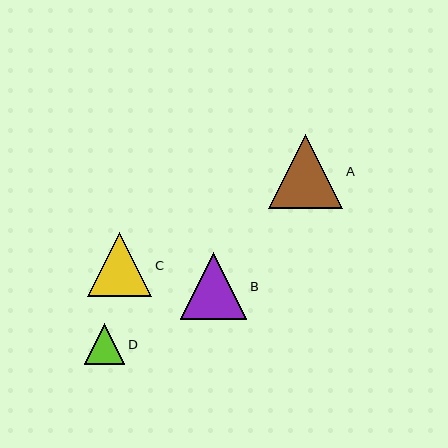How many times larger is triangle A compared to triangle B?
Triangle A is approximately 1.1 times the size of triangle B.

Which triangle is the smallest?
Triangle D is the smallest with a size of approximately 41 pixels.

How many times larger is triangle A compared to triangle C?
Triangle A is approximately 1.2 times the size of triangle C.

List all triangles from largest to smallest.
From largest to smallest: A, B, C, D.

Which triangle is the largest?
Triangle A is the largest with a size of approximately 74 pixels.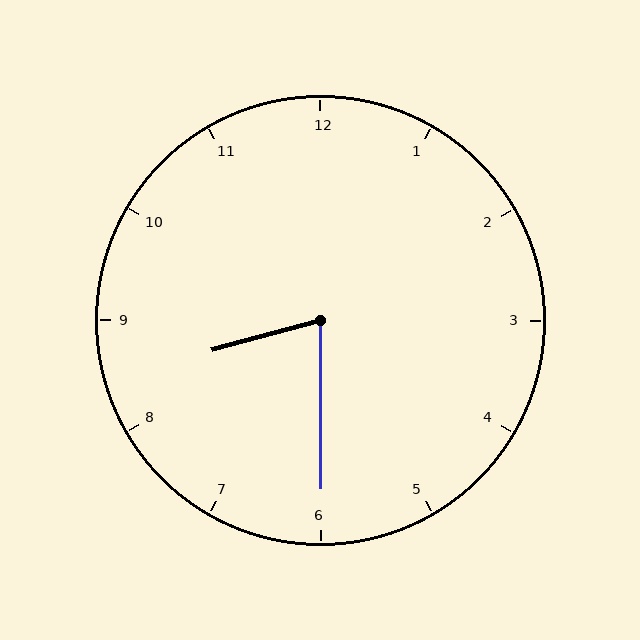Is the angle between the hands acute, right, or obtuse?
It is acute.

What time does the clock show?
8:30.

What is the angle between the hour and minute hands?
Approximately 75 degrees.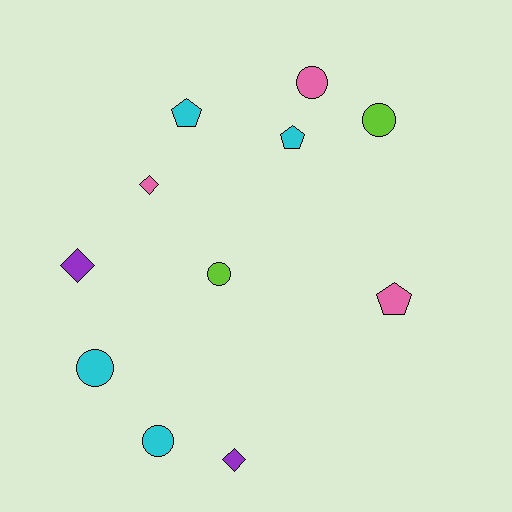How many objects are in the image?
There are 11 objects.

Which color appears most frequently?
Cyan, with 4 objects.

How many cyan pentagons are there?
There are 2 cyan pentagons.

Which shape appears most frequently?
Circle, with 5 objects.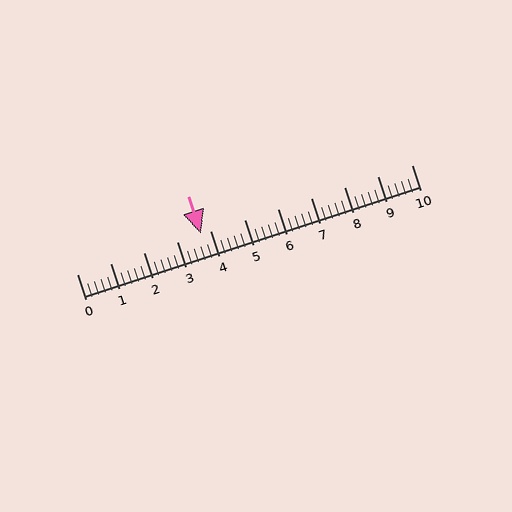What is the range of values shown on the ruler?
The ruler shows values from 0 to 10.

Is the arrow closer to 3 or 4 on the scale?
The arrow is closer to 4.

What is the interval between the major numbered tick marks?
The major tick marks are spaced 1 units apart.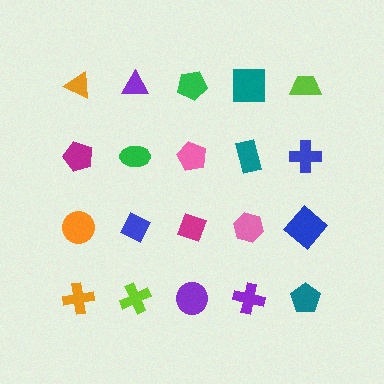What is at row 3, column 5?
A blue diamond.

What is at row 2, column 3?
A pink pentagon.